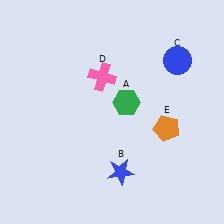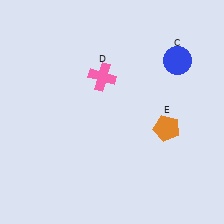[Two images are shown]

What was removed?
The blue star (B), the green hexagon (A) were removed in Image 2.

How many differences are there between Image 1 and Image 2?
There are 2 differences between the two images.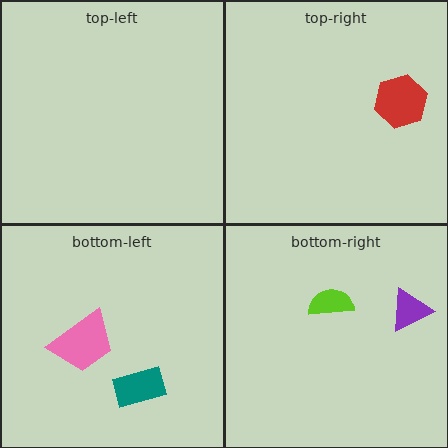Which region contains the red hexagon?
The top-right region.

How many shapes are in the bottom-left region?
2.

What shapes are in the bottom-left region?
The pink trapezoid, the teal rectangle.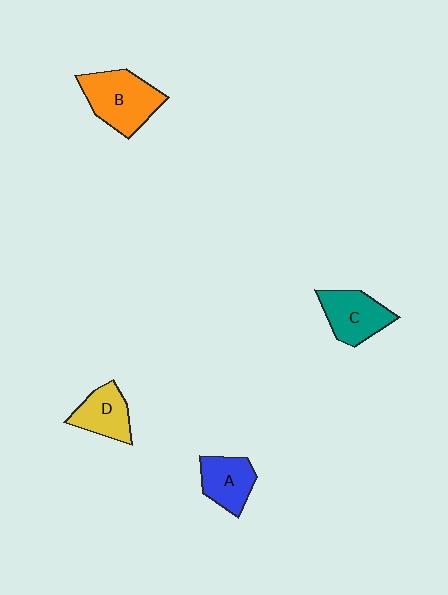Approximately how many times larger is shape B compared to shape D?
Approximately 1.5 times.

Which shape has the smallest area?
Shape D (yellow).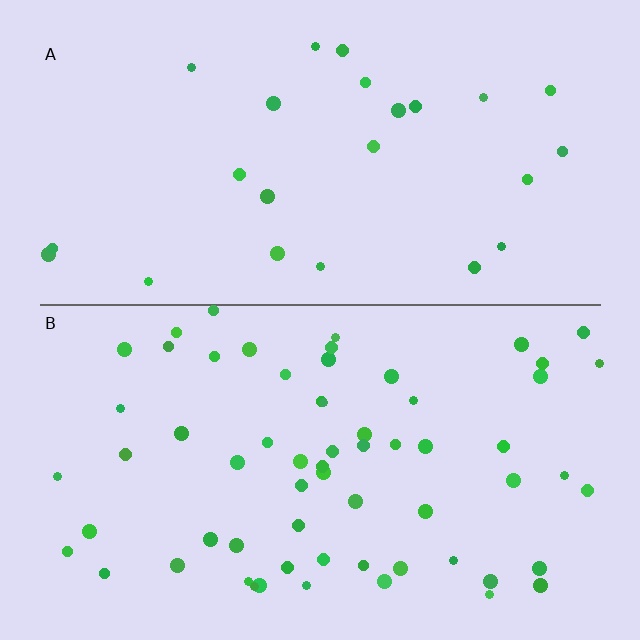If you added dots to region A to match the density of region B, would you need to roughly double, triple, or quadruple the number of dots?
Approximately triple.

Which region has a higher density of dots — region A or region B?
B (the bottom).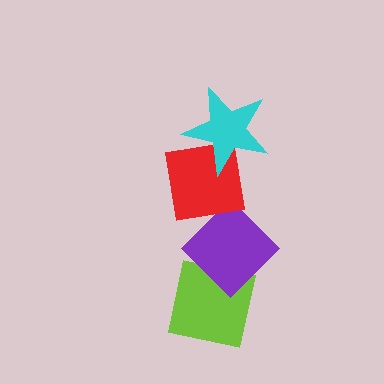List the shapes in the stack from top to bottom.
From top to bottom: the cyan star, the red square, the purple diamond, the lime square.